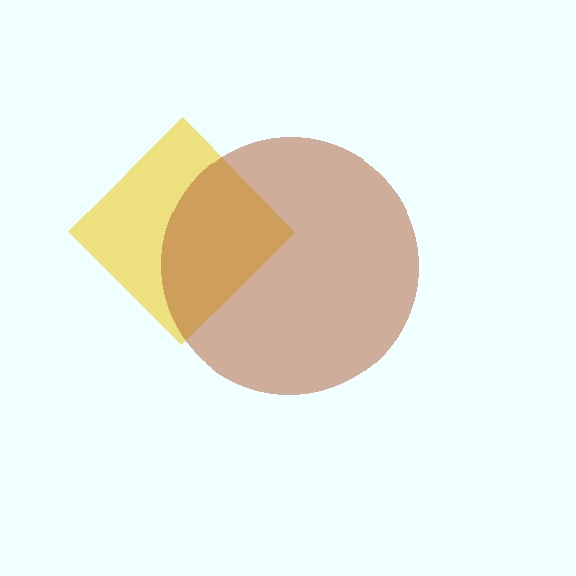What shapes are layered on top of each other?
The layered shapes are: a yellow diamond, a brown circle.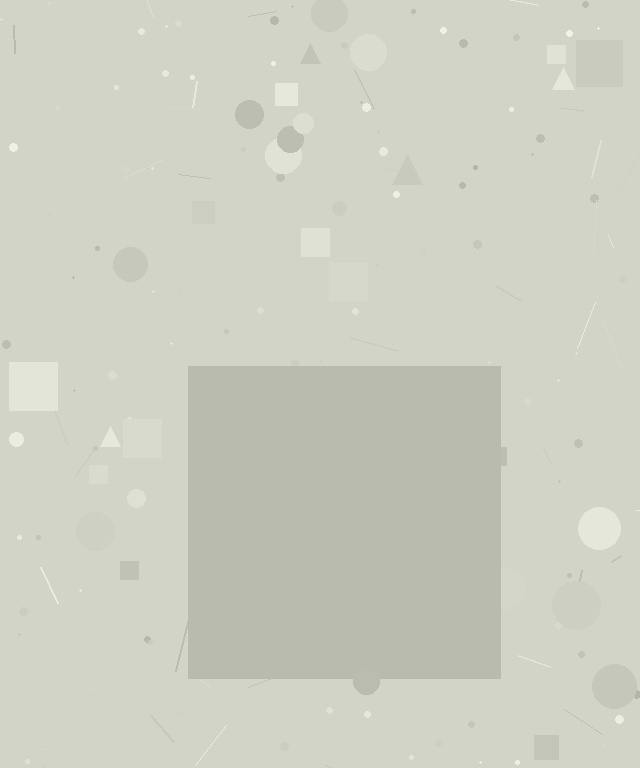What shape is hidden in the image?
A square is hidden in the image.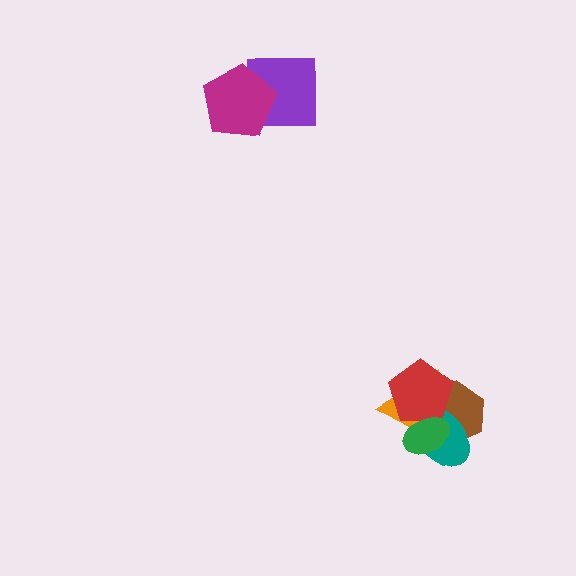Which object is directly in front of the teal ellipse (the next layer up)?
The orange triangle is directly in front of the teal ellipse.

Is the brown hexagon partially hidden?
Yes, it is partially covered by another shape.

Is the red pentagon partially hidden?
Yes, it is partially covered by another shape.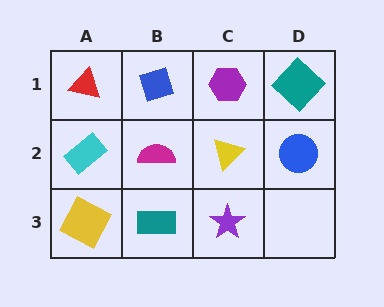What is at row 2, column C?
A yellow triangle.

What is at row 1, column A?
A red triangle.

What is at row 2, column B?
A magenta semicircle.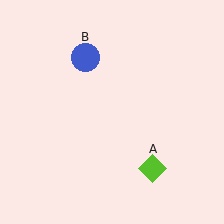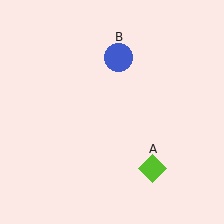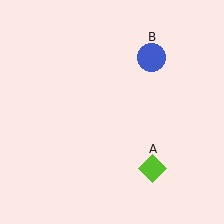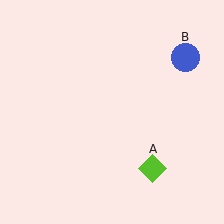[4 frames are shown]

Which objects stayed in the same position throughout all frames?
Lime diamond (object A) remained stationary.